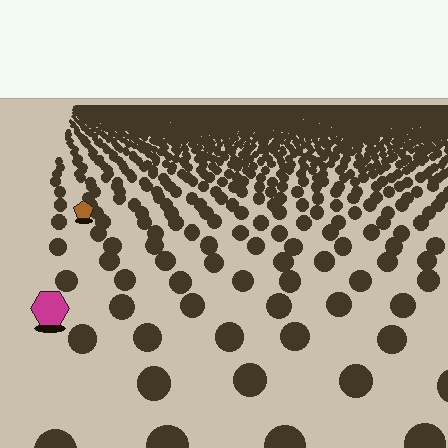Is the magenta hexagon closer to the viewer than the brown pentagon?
Yes. The magenta hexagon is closer — you can tell from the texture gradient: the ground texture is coarser near it.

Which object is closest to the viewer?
The magenta hexagon is closest. The texture marks near it are larger and more spread out.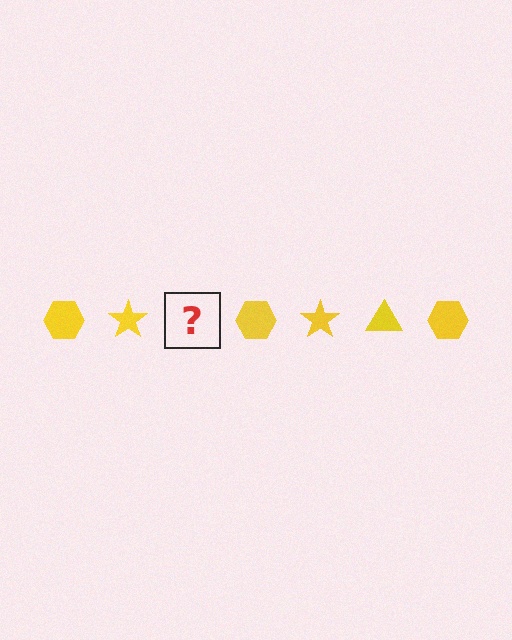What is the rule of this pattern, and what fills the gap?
The rule is that the pattern cycles through hexagon, star, triangle shapes in yellow. The gap should be filled with a yellow triangle.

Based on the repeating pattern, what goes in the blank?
The blank should be a yellow triangle.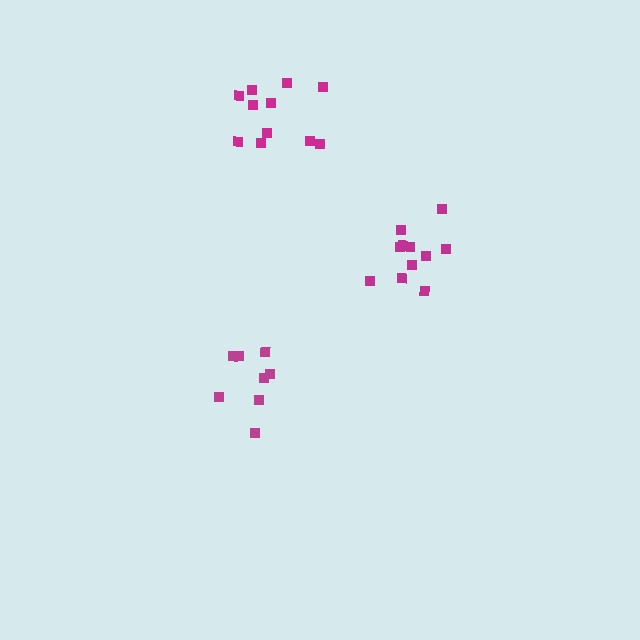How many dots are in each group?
Group 1: 11 dots, Group 2: 8 dots, Group 3: 11 dots (30 total).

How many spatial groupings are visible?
There are 3 spatial groupings.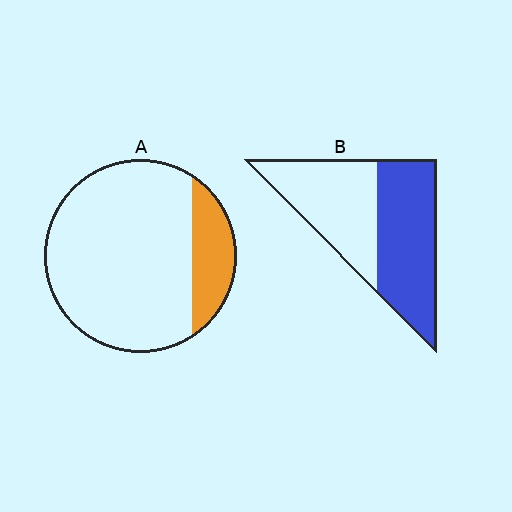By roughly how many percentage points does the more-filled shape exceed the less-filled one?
By roughly 35 percentage points (B over A).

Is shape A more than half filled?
No.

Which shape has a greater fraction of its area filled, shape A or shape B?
Shape B.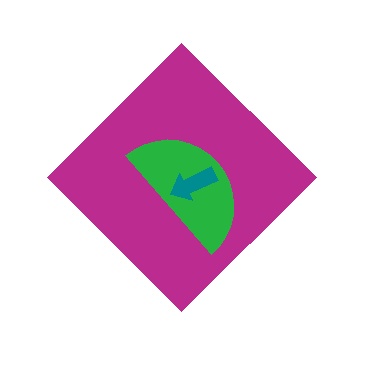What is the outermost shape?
The magenta diamond.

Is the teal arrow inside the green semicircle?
Yes.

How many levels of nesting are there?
3.